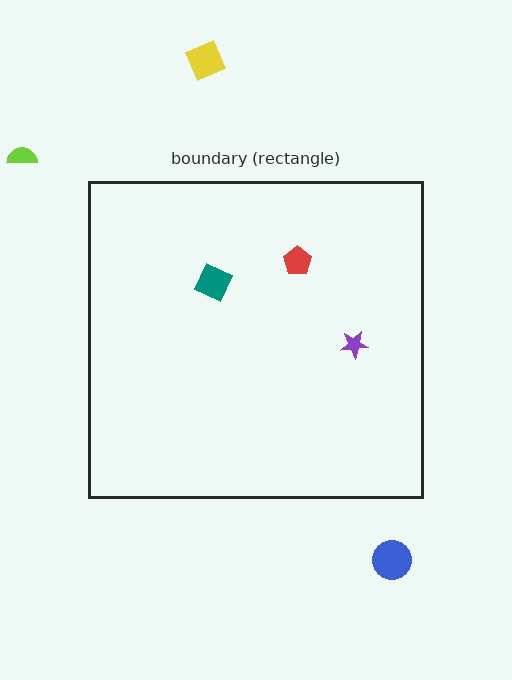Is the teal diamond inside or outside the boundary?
Inside.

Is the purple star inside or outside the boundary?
Inside.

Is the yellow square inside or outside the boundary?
Outside.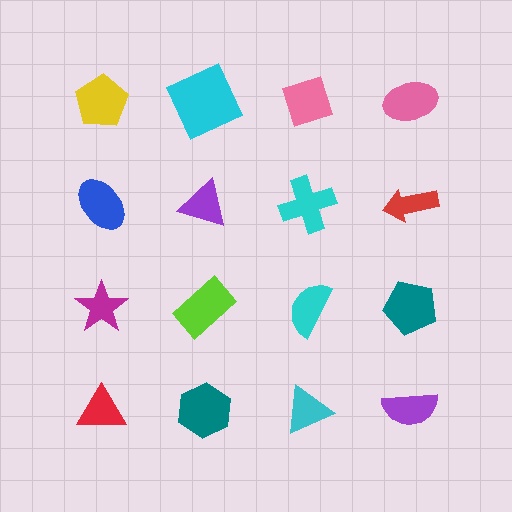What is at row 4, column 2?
A teal hexagon.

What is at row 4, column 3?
A cyan triangle.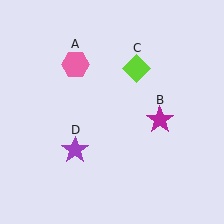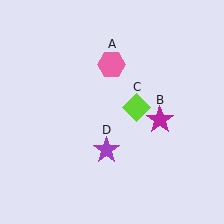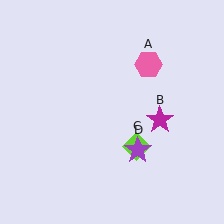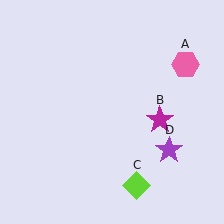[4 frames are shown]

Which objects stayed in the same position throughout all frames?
Magenta star (object B) remained stationary.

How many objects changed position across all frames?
3 objects changed position: pink hexagon (object A), lime diamond (object C), purple star (object D).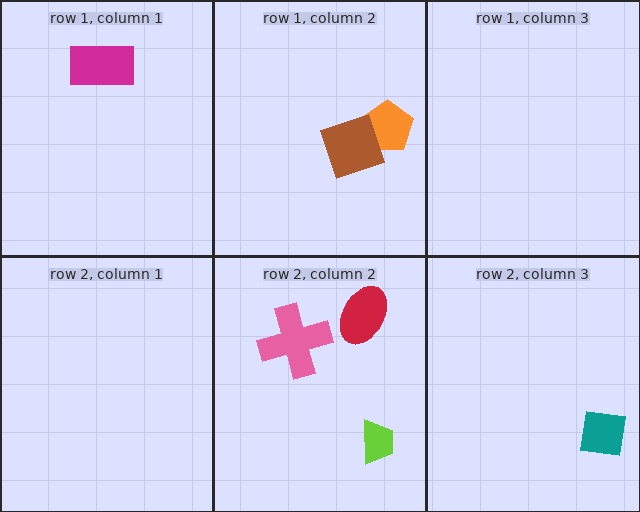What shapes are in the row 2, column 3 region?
The teal square.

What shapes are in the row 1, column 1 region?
The magenta rectangle.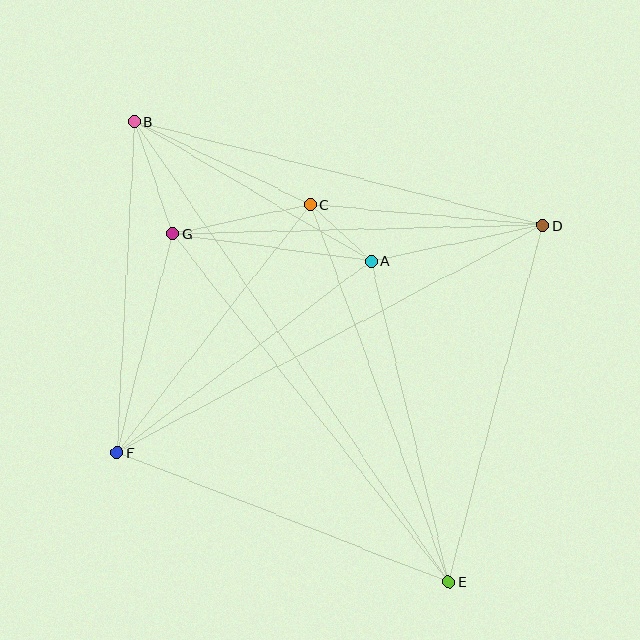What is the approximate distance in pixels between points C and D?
The distance between C and D is approximately 233 pixels.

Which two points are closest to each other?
Points A and C are closest to each other.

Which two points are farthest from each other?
Points B and E are farthest from each other.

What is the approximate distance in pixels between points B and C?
The distance between B and C is approximately 195 pixels.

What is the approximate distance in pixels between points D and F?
The distance between D and F is approximately 482 pixels.